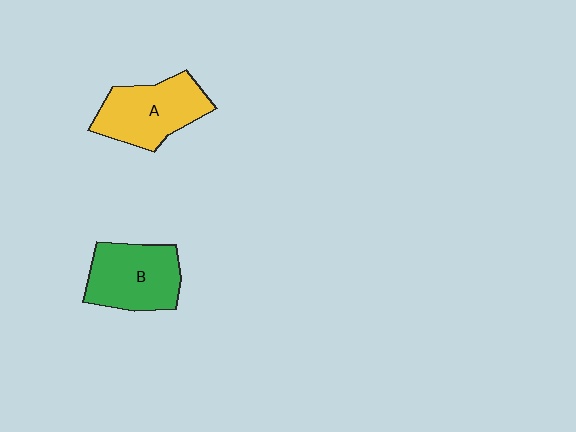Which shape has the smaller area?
Shape B (green).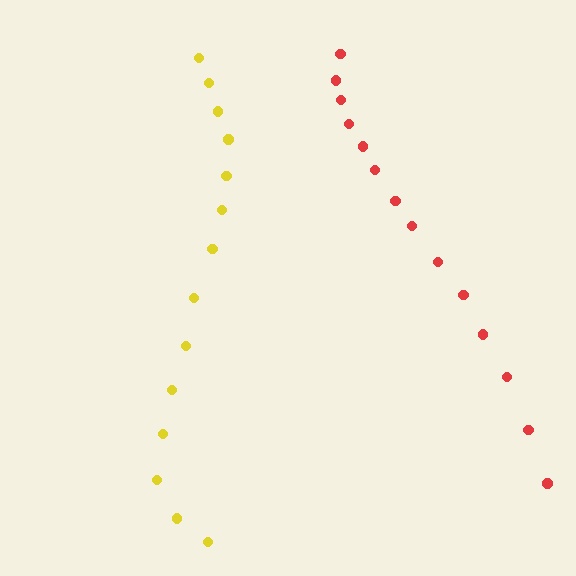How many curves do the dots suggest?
There are 2 distinct paths.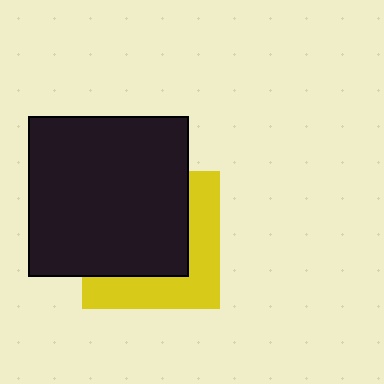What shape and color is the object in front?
The object in front is a black square.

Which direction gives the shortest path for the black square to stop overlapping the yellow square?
Moving toward the upper-left gives the shortest separation.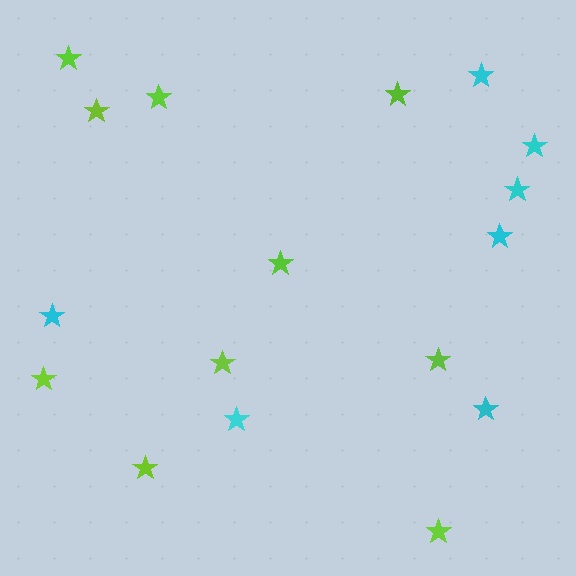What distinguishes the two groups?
There are 2 groups: one group of lime stars (10) and one group of cyan stars (7).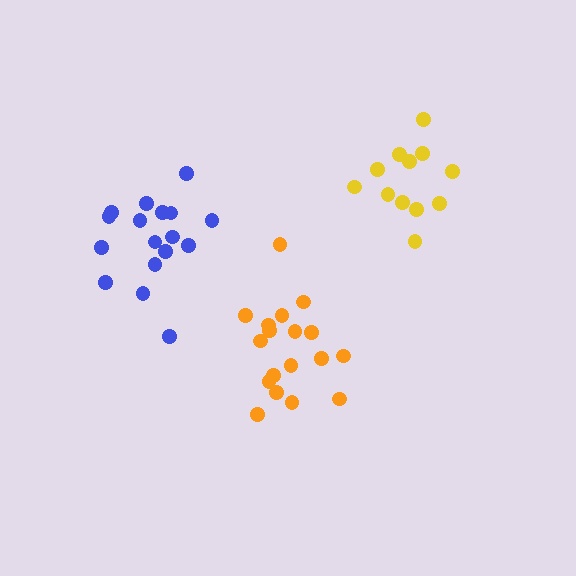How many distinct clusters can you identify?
There are 3 distinct clusters.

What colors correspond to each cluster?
The clusters are colored: orange, blue, yellow.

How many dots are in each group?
Group 1: 18 dots, Group 2: 17 dots, Group 3: 12 dots (47 total).